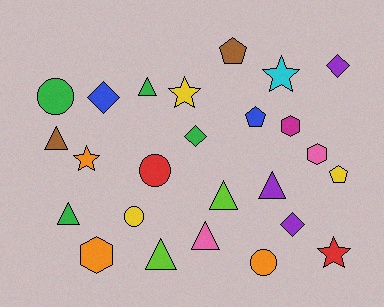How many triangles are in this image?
There are 7 triangles.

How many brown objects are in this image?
There are 2 brown objects.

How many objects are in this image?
There are 25 objects.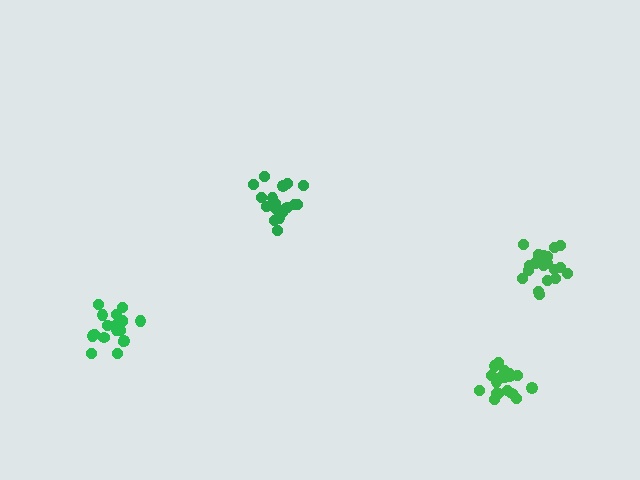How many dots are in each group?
Group 1: 20 dots, Group 2: 19 dots, Group 3: 20 dots, Group 4: 21 dots (80 total).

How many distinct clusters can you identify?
There are 4 distinct clusters.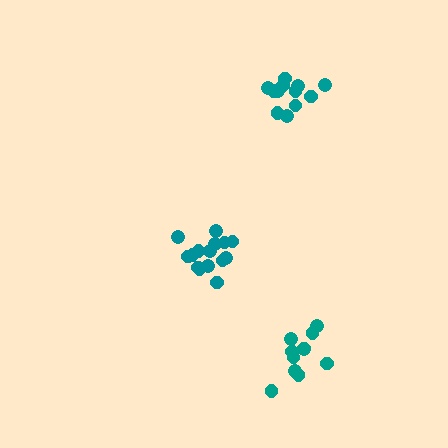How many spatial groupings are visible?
There are 3 spatial groupings.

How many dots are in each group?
Group 1: 13 dots, Group 2: 15 dots, Group 3: 11 dots (39 total).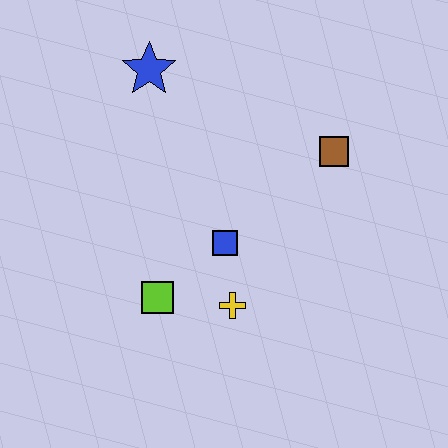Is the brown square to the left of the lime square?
No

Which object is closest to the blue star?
The blue square is closest to the blue star.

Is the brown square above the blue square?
Yes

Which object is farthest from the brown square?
The lime square is farthest from the brown square.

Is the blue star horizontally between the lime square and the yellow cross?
No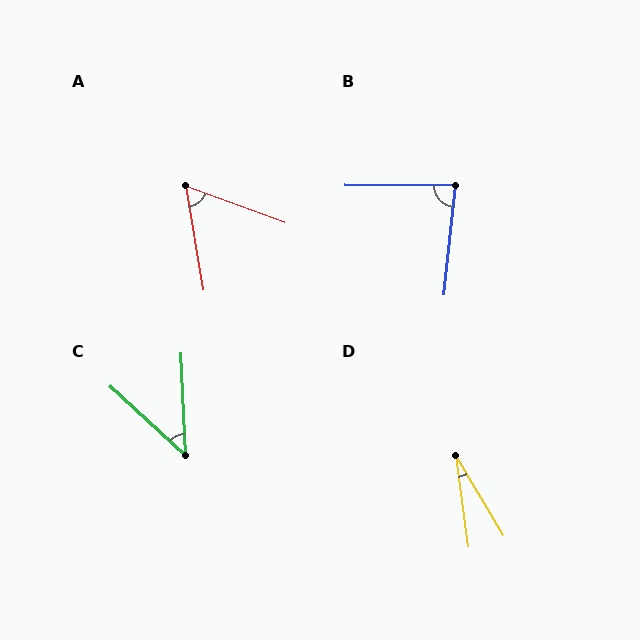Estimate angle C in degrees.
Approximately 45 degrees.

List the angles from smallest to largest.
D (23°), C (45°), A (61°), B (84°).